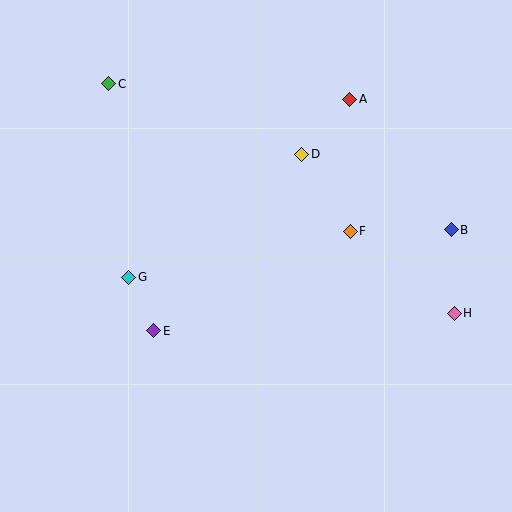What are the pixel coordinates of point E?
Point E is at (154, 331).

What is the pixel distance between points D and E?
The distance between D and E is 230 pixels.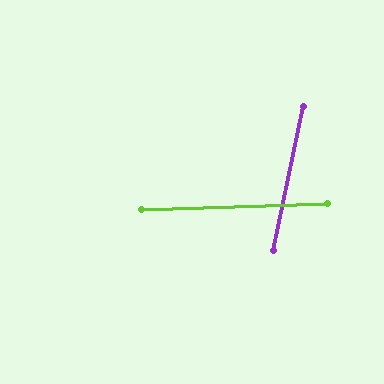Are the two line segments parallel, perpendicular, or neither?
Neither parallel nor perpendicular — they differ by about 76°.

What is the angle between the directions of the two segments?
Approximately 76 degrees.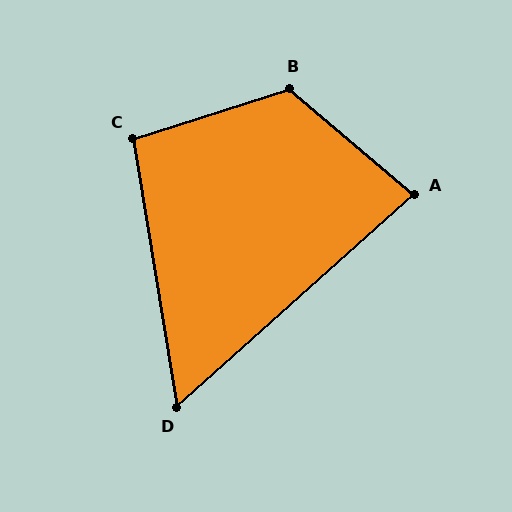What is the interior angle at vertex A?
Approximately 82 degrees (acute).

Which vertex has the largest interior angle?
B, at approximately 122 degrees.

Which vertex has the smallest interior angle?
D, at approximately 58 degrees.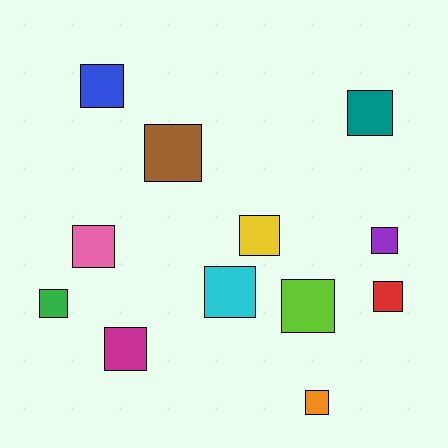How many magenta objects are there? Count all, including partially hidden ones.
There is 1 magenta object.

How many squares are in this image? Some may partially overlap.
There are 12 squares.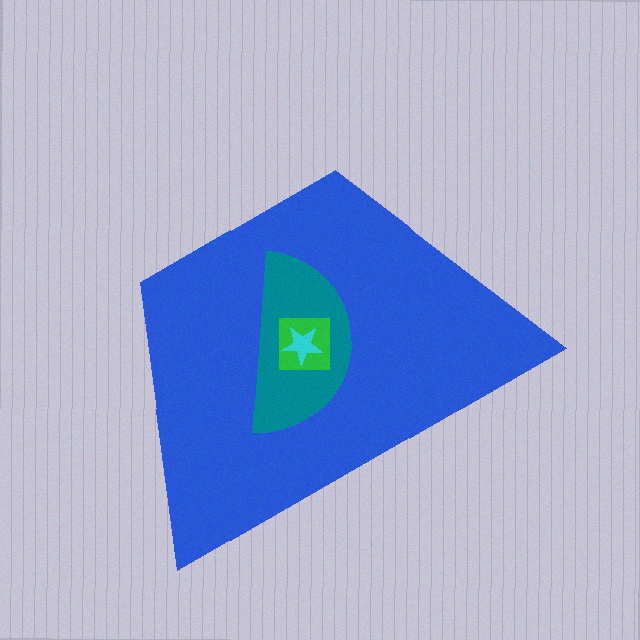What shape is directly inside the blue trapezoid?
The teal semicircle.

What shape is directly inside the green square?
The cyan star.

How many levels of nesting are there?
4.